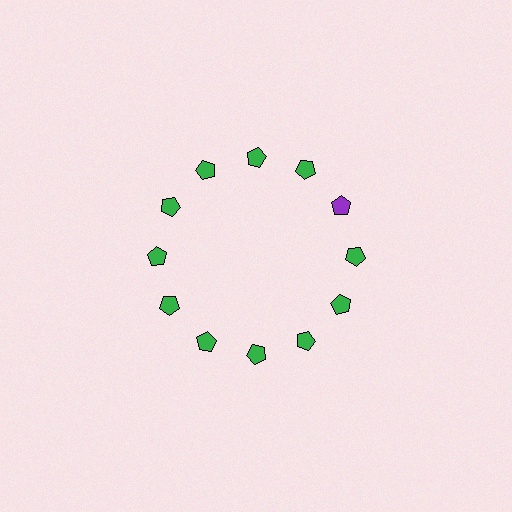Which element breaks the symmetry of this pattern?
The purple pentagon at roughly the 2 o'clock position breaks the symmetry. All other shapes are green pentagons.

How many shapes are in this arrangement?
There are 12 shapes arranged in a ring pattern.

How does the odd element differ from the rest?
It has a different color: purple instead of green.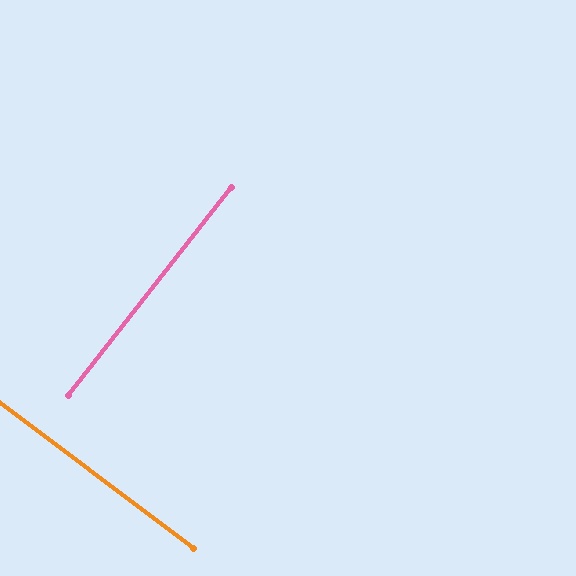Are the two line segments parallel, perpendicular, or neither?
Perpendicular — they meet at approximately 89°.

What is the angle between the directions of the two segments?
Approximately 89 degrees.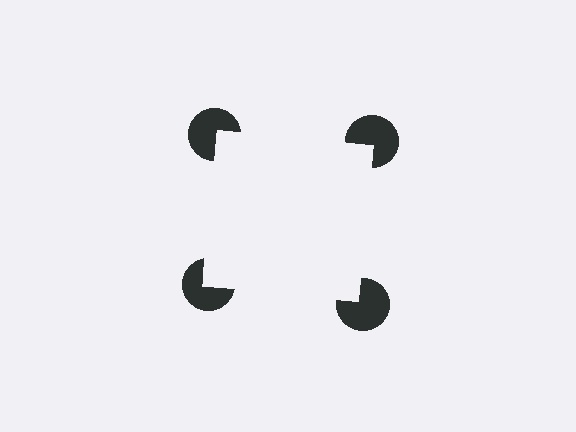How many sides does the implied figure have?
4 sides.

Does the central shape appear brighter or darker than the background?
It typically appears slightly brighter than the background, even though no actual brightness change is drawn.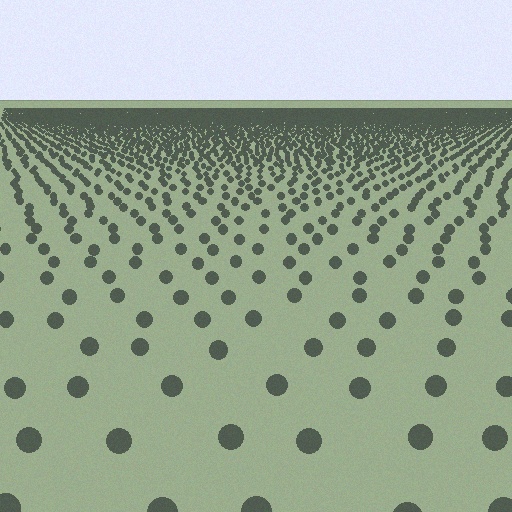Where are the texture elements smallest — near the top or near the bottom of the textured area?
Near the top.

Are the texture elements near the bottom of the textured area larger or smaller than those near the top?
Larger. Near the bottom, elements are closer to the viewer and appear at a bigger on-screen size.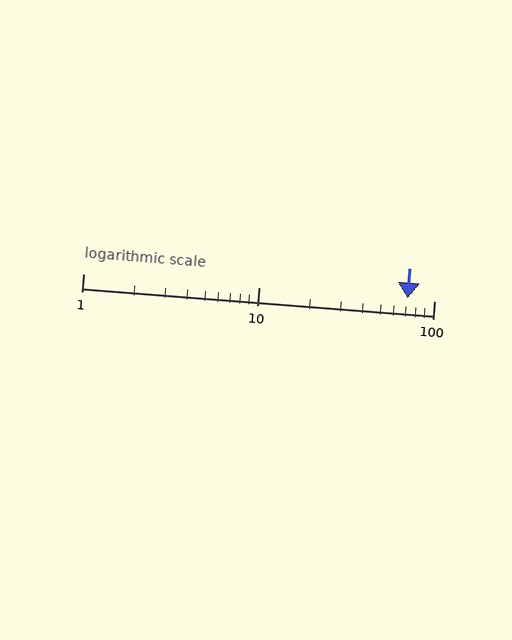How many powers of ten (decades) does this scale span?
The scale spans 2 decades, from 1 to 100.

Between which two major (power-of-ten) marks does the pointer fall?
The pointer is between 10 and 100.